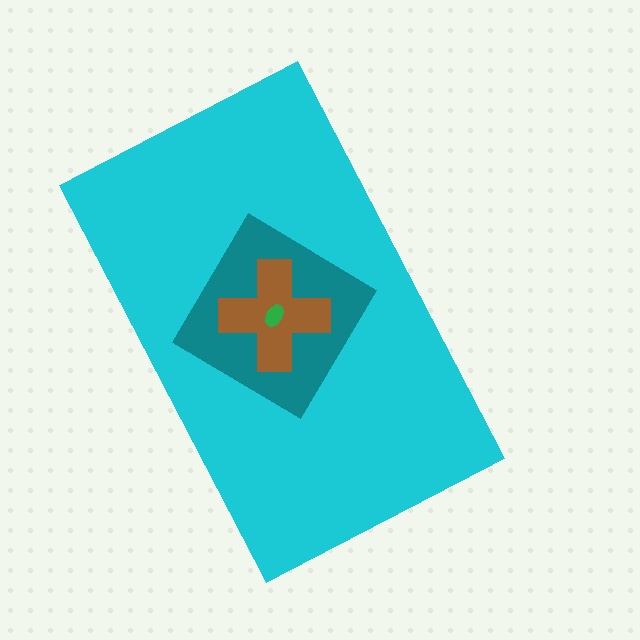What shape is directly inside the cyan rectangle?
The teal diamond.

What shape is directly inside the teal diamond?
The brown cross.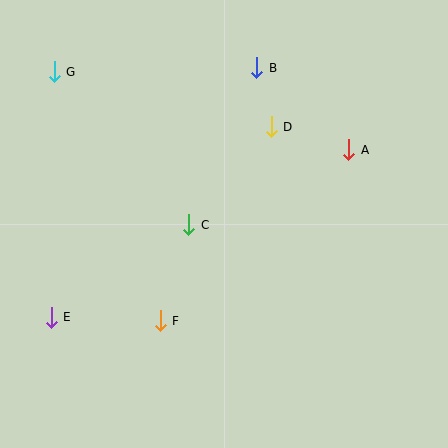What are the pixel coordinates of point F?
Point F is at (160, 321).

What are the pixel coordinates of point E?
Point E is at (51, 317).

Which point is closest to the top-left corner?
Point G is closest to the top-left corner.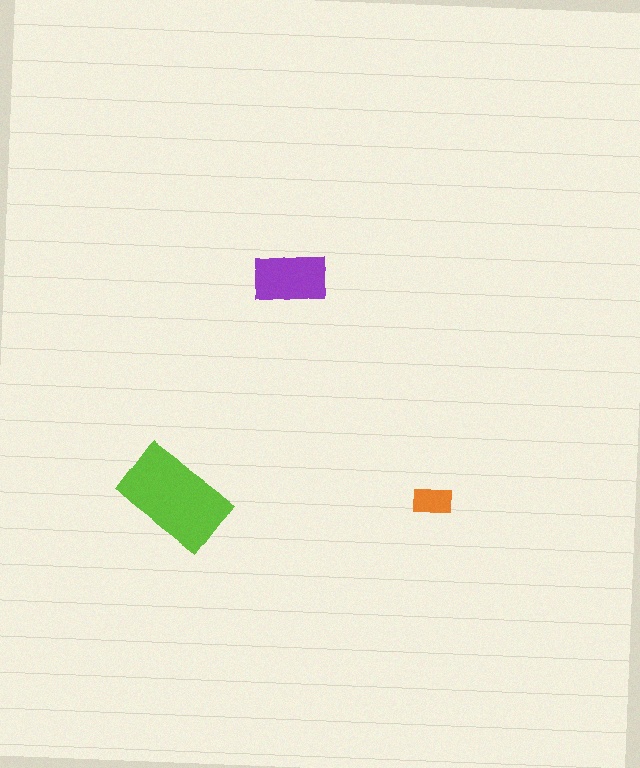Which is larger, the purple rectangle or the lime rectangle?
The lime one.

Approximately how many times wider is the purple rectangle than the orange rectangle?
About 2 times wider.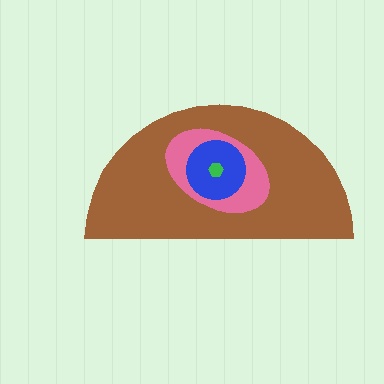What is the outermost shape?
The brown semicircle.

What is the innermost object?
The green hexagon.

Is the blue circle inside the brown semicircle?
Yes.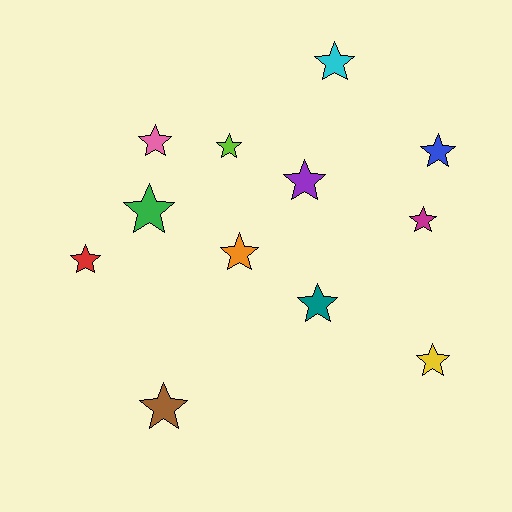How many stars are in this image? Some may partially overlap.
There are 12 stars.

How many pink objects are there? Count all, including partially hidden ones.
There is 1 pink object.